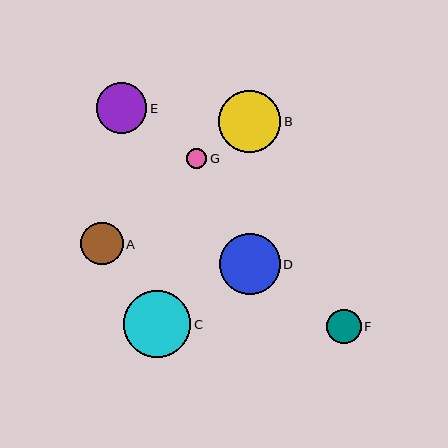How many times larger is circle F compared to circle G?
Circle F is approximately 1.7 times the size of circle G.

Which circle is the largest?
Circle C is the largest with a size of approximately 67 pixels.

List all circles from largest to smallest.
From largest to smallest: C, B, D, E, A, F, G.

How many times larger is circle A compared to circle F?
Circle A is approximately 1.2 times the size of circle F.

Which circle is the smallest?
Circle G is the smallest with a size of approximately 20 pixels.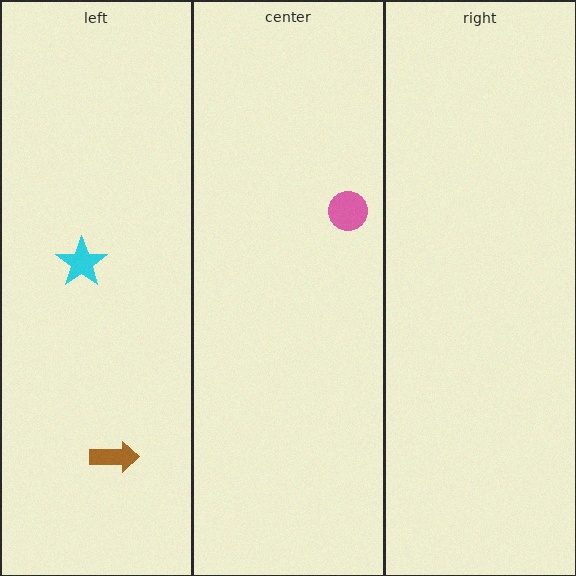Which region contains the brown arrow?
The left region.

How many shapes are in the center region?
1.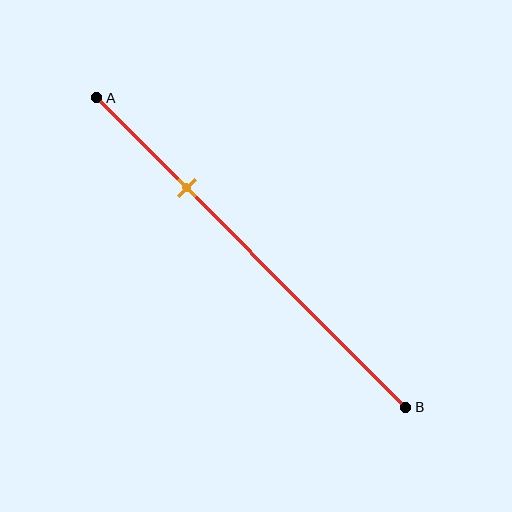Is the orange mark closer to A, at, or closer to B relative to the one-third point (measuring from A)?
The orange mark is closer to point A than the one-third point of segment AB.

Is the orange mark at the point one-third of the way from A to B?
No, the mark is at about 30% from A, not at the 33% one-third point.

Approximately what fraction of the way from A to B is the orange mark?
The orange mark is approximately 30% of the way from A to B.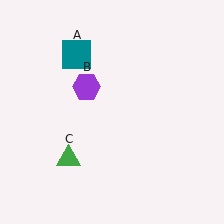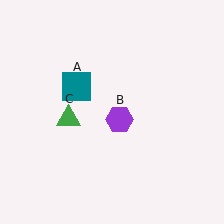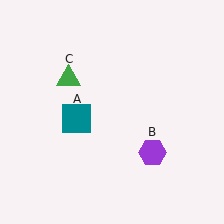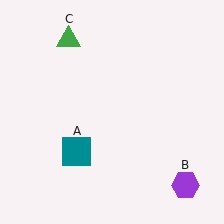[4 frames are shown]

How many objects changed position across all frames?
3 objects changed position: teal square (object A), purple hexagon (object B), green triangle (object C).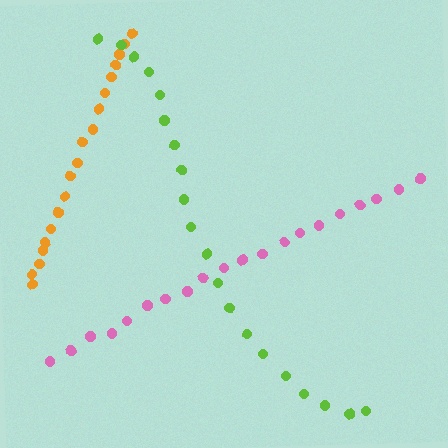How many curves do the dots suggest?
There are 3 distinct paths.